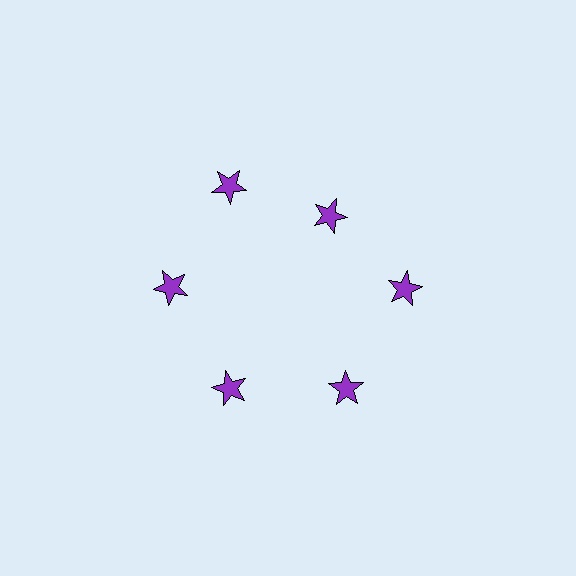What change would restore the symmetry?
The symmetry would be restored by moving it outward, back onto the ring so that all 6 stars sit at equal angles and equal distance from the center.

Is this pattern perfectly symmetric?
No. The 6 purple stars are arranged in a ring, but one element near the 1 o'clock position is pulled inward toward the center, breaking the 6-fold rotational symmetry.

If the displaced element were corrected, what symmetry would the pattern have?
It would have 6-fold rotational symmetry — the pattern would map onto itself every 60 degrees.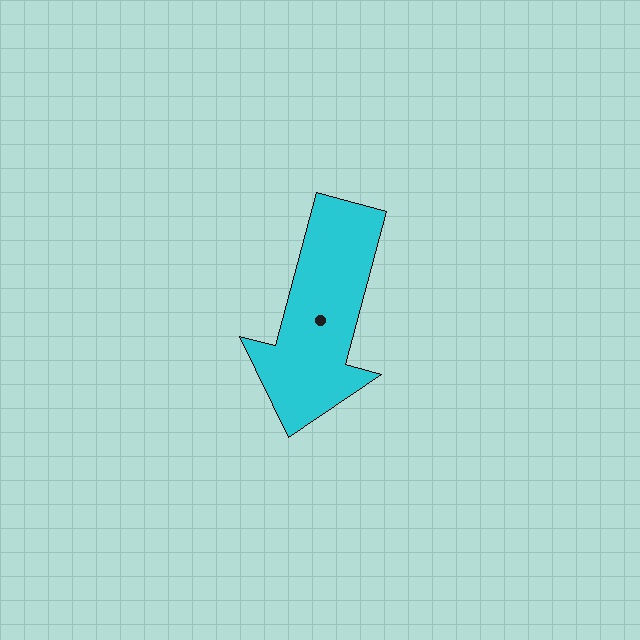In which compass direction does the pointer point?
South.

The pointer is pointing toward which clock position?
Roughly 6 o'clock.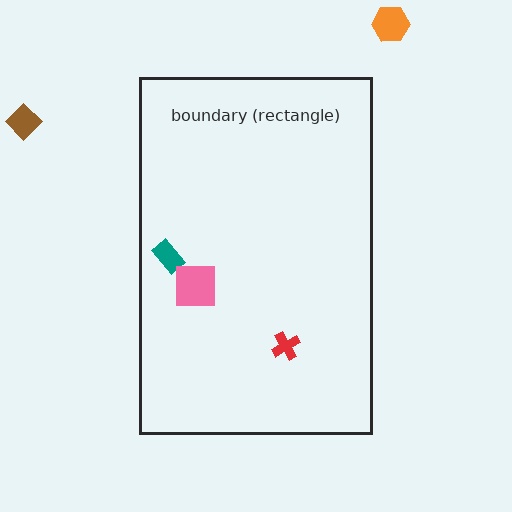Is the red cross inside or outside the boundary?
Inside.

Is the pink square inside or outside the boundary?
Inside.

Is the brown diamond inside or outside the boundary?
Outside.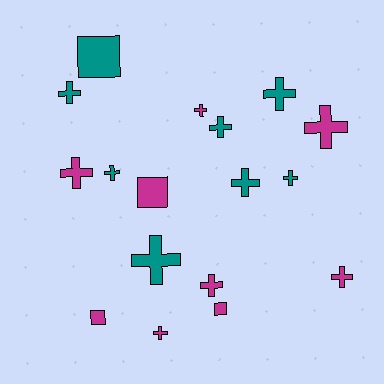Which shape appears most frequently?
Cross, with 13 objects.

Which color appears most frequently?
Magenta, with 9 objects.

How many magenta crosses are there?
There are 6 magenta crosses.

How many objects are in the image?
There are 17 objects.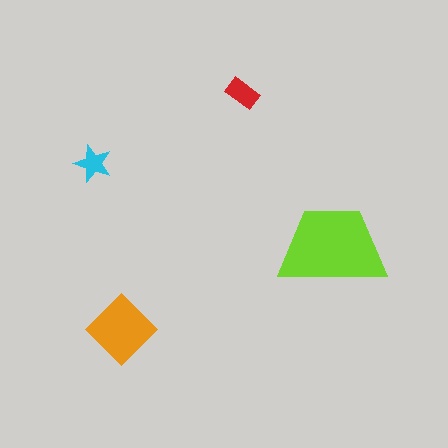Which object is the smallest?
The cyan star.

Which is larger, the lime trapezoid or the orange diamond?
The lime trapezoid.